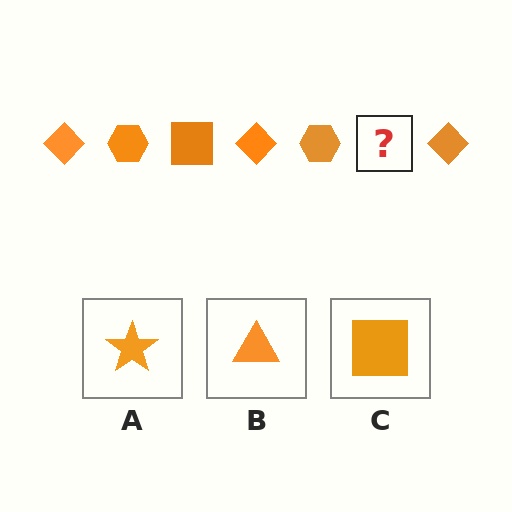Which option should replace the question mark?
Option C.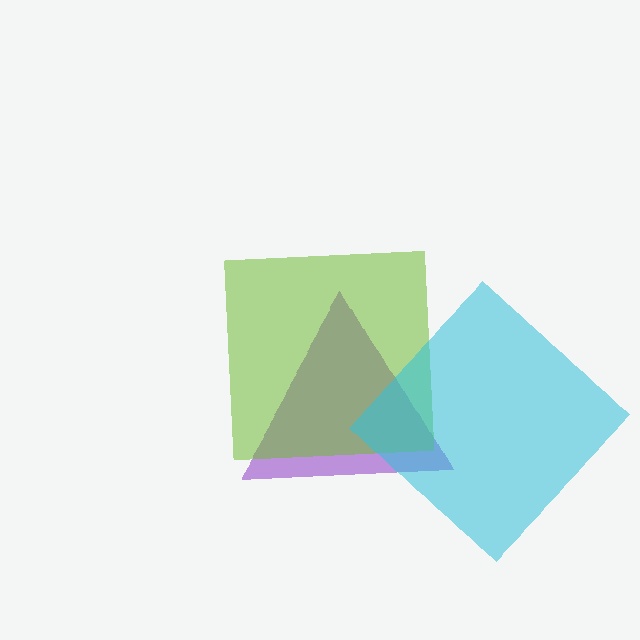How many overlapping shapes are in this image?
There are 3 overlapping shapes in the image.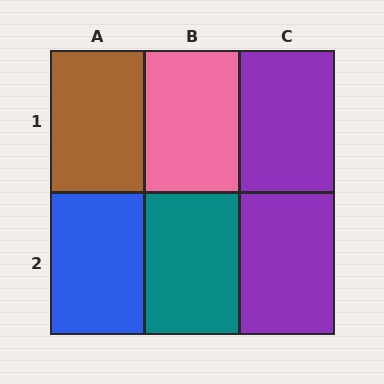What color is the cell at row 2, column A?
Blue.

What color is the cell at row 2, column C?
Purple.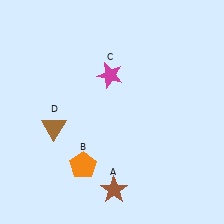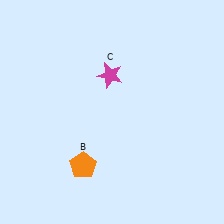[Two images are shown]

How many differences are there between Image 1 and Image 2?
There are 2 differences between the two images.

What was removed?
The brown triangle (D), the brown star (A) were removed in Image 2.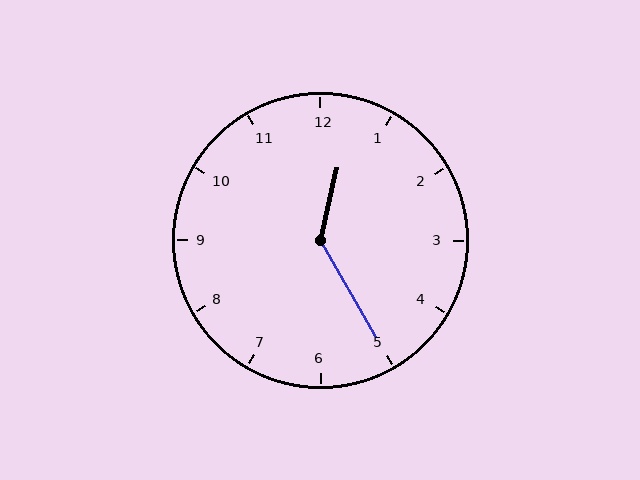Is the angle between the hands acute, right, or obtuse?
It is obtuse.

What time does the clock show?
12:25.